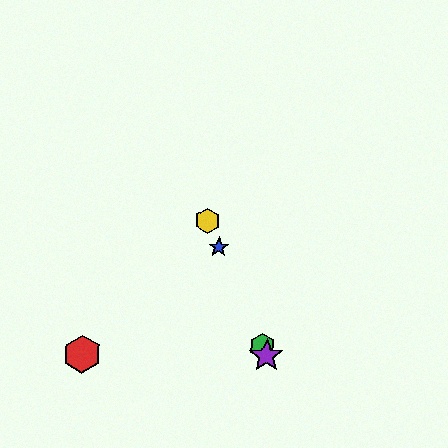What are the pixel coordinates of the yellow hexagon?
The yellow hexagon is at (207, 221).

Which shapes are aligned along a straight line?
The blue star, the green hexagon, the yellow hexagon, the purple star are aligned along a straight line.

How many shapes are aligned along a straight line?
4 shapes (the blue star, the green hexagon, the yellow hexagon, the purple star) are aligned along a straight line.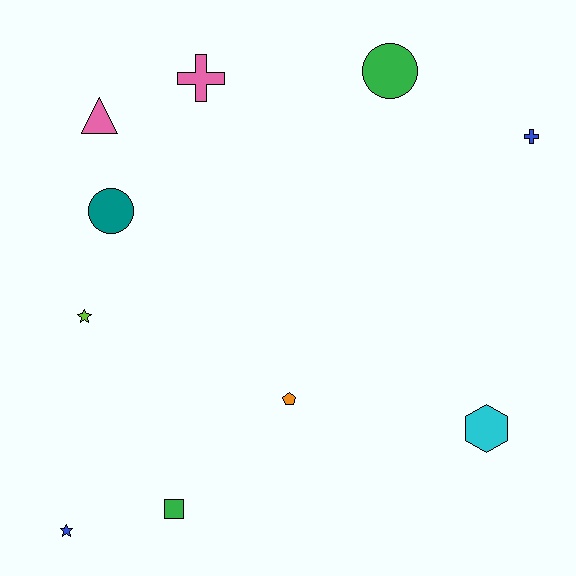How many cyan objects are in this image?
There is 1 cyan object.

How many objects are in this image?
There are 10 objects.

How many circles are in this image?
There are 2 circles.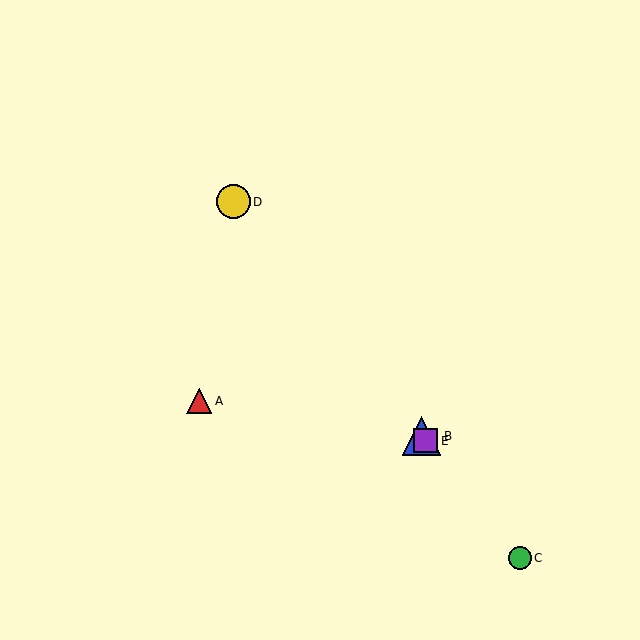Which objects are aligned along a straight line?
Objects B, C, D, E are aligned along a straight line.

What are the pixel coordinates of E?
Object E is at (426, 441).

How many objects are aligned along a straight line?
4 objects (B, C, D, E) are aligned along a straight line.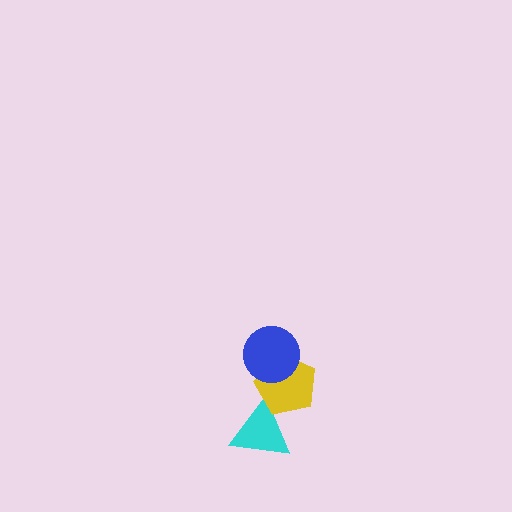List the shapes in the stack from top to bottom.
From top to bottom: the blue circle, the yellow pentagon, the cyan triangle.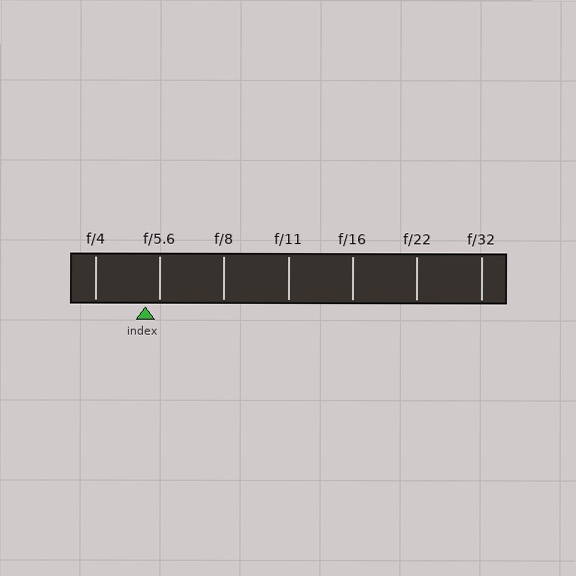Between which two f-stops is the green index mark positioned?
The index mark is between f/4 and f/5.6.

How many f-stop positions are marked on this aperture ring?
There are 7 f-stop positions marked.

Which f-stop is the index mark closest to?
The index mark is closest to f/5.6.